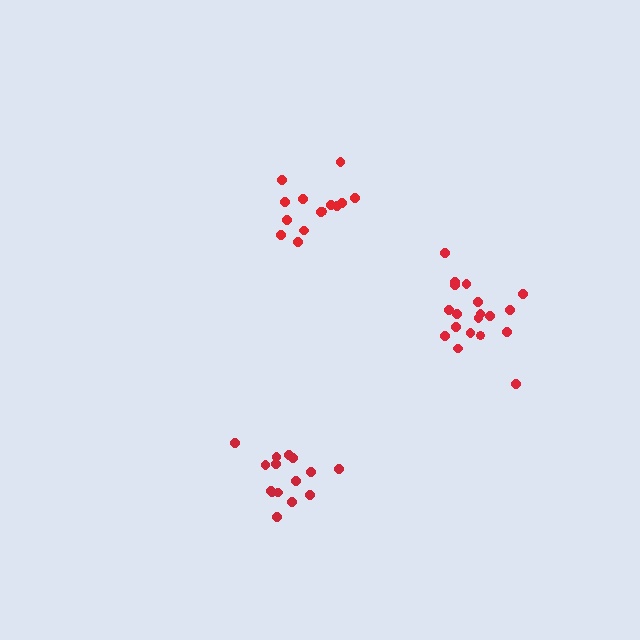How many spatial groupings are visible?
There are 3 spatial groupings.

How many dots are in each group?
Group 1: 14 dots, Group 2: 15 dots, Group 3: 19 dots (48 total).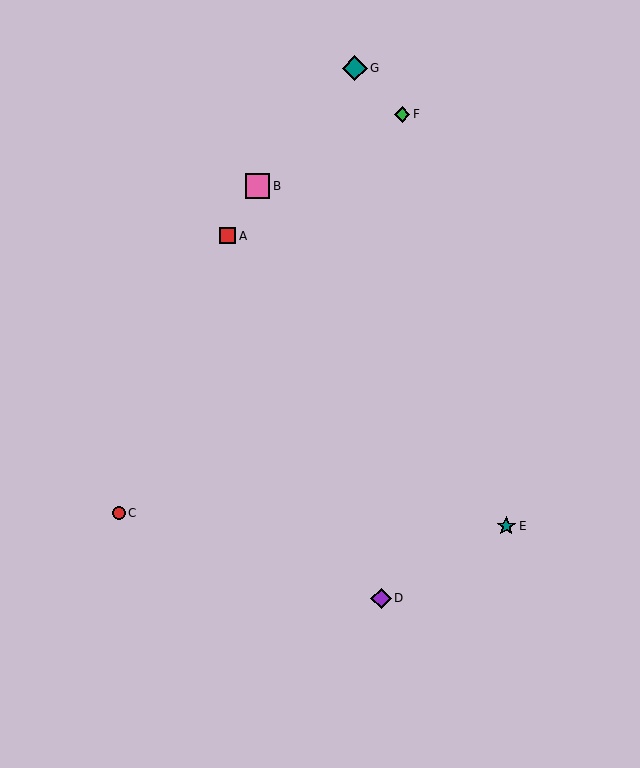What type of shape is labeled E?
Shape E is a teal star.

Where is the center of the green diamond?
The center of the green diamond is at (402, 115).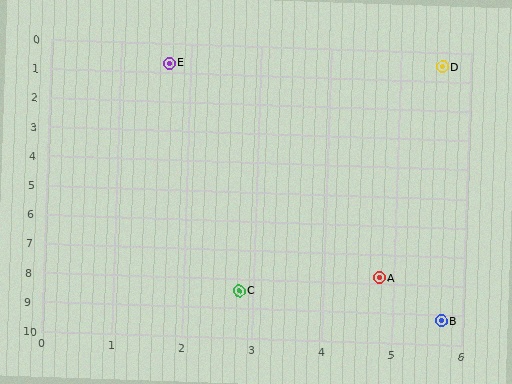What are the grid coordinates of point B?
Point B is at approximately (5.7, 9.2).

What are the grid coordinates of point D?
Point D is at approximately (5.6, 0.5).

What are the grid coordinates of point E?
Point E is at approximately (1.7, 0.7).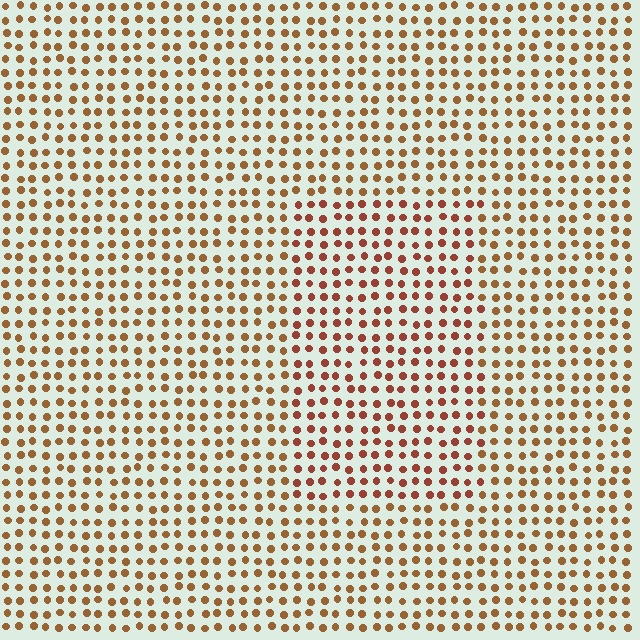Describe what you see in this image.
The image is filled with small brown elements in a uniform arrangement. A rectangle-shaped region is visible where the elements are tinted to a slightly different hue, forming a subtle color boundary.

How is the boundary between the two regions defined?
The boundary is defined purely by a slight shift in hue (about 22 degrees). Spacing, size, and orientation are identical on both sides.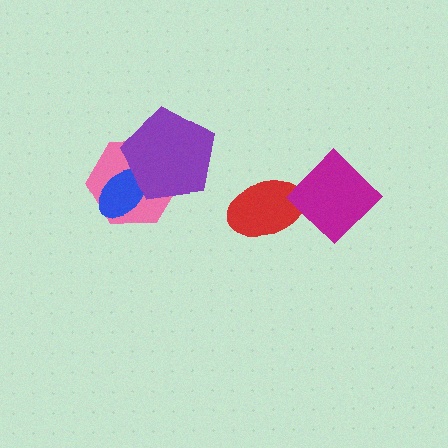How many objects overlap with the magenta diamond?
1 object overlaps with the magenta diamond.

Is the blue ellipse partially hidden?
Yes, it is partially covered by another shape.